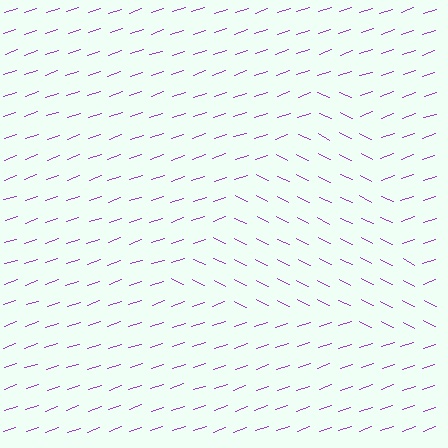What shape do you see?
I see a triangle.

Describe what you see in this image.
The image is filled with small purple line segments. A triangle region in the image has lines oriented differently from the surrounding lines, creating a visible texture boundary.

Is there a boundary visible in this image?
Yes, there is a texture boundary formed by a change in line orientation.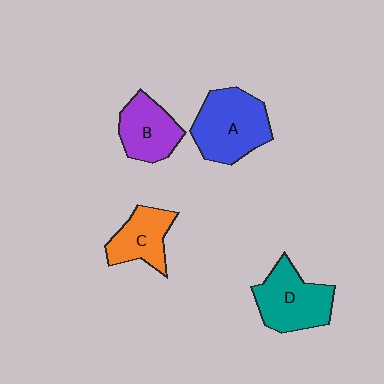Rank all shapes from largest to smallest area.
From largest to smallest: A (blue), D (teal), B (purple), C (orange).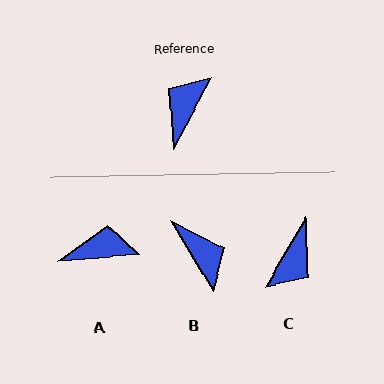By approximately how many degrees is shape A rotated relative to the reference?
Approximately 57 degrees clockwise.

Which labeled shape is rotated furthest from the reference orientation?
C, about 178 degrees away.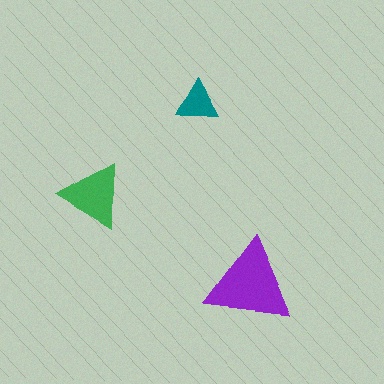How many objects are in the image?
There are 3 objects in the image.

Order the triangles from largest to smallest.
the purple one, the green one, the teal one.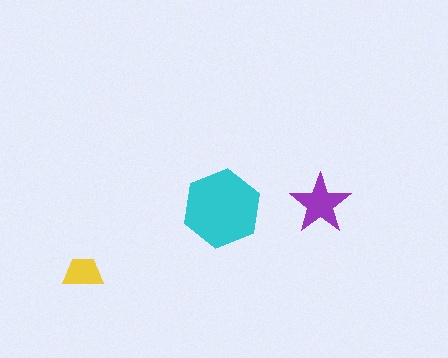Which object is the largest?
The cyan hexagon.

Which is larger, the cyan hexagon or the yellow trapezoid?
The cyan hexagon.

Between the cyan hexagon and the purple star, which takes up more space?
The cyan hexagon.